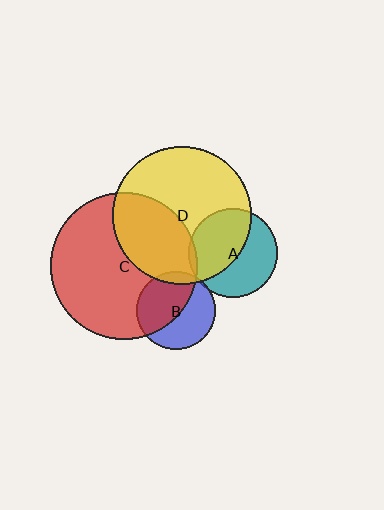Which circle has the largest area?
Circle C (red).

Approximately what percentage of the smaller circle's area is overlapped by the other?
Approximately 55%.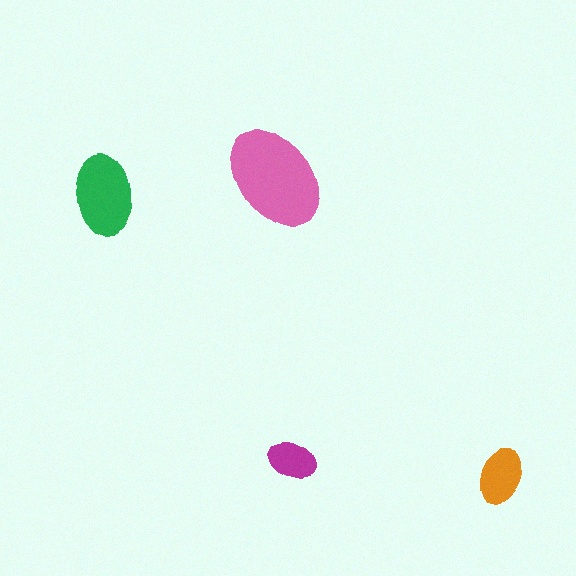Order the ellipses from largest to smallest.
the pink one, the green one, the orange one, the magenta one.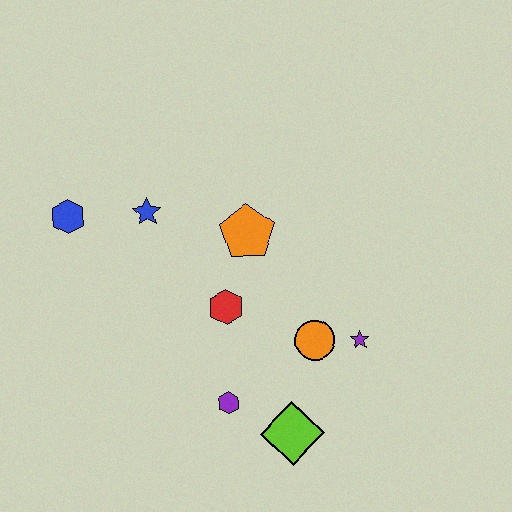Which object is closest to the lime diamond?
The purple hexagon is closest to the lime diamond.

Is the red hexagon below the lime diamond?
No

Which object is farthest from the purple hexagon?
The blue hexagon is farthest from the purple hexagon.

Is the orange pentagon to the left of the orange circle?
Yes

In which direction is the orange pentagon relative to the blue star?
The orange pentagon is to the right of the blue star.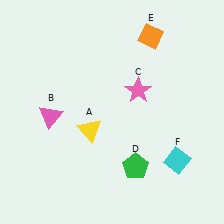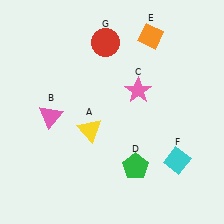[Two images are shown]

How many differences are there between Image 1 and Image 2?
There is 1 difference between the two images.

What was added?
A red circle (G) was added in Image 2.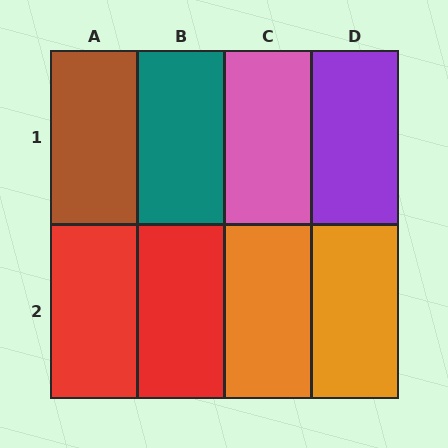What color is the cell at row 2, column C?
Orange.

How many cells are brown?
1 cell is brown.